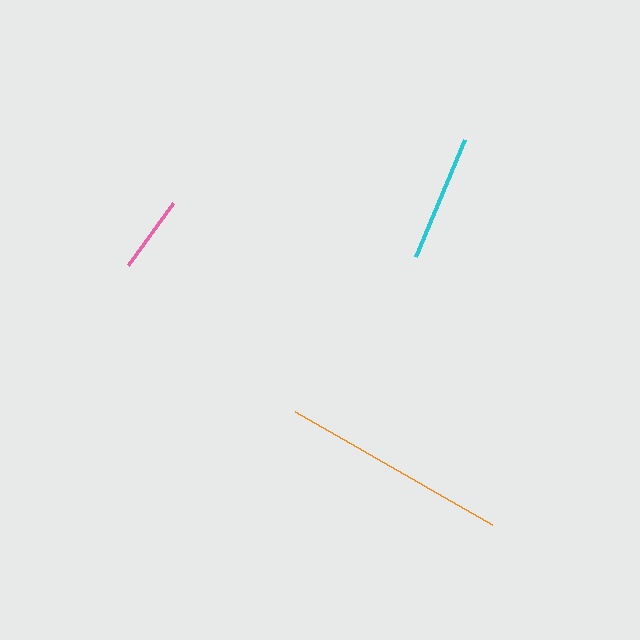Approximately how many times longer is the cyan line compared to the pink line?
The cyan line is approximately 1.7 times the length of the pink line.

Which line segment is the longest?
The orange line is the longest at approximately 228 pixels.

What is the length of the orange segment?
The orange segment is approximately 228 pixels long.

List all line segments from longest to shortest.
From longest to shortest: orange, cyan, pink.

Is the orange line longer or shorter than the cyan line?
The orange line is longer than the cyan line.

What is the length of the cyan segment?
The cyan segment is approximately 127 pixels long.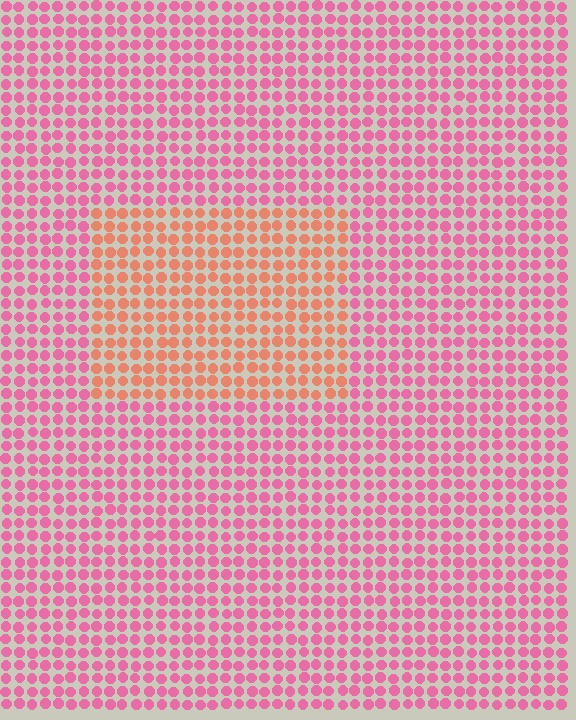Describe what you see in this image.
The image is filled with small pink elements in a uniform arrangement. A rectangle-shaped region is visible where the elements are tinted to a slightly different hue, forming a subtle color boundary.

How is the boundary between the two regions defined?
The boundary is defined purely by a slight shift in hue (about 39 degrees). Spacing, size, and orientation are identical on both sides.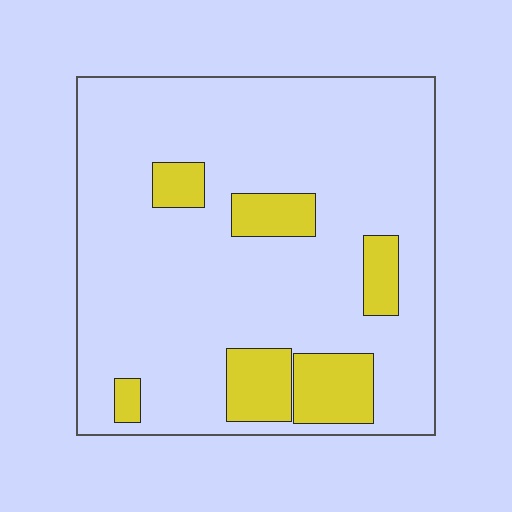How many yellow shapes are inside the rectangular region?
6.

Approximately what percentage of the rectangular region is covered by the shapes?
Approximately 15%.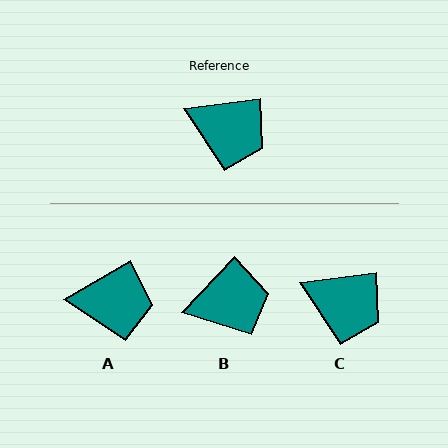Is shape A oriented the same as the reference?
No, it is off by about 23 degrees.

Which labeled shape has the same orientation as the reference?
C.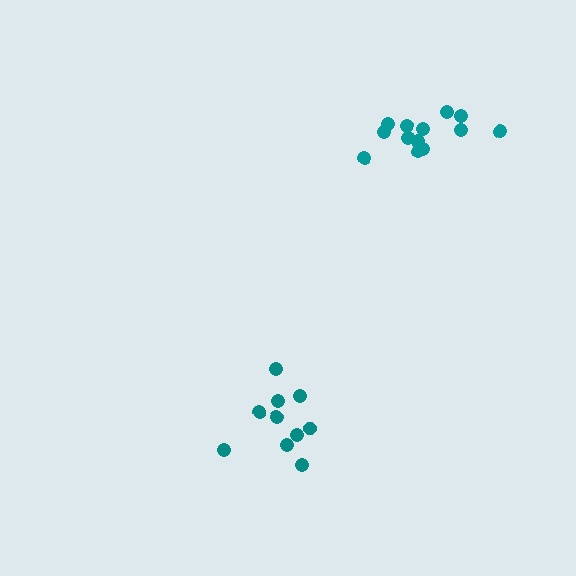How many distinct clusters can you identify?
There are 2 distinct clusters.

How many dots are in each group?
Group 1: 13 dots, Group 2: 10 dots (23 total).